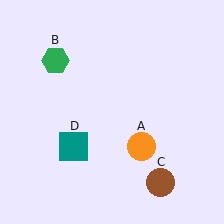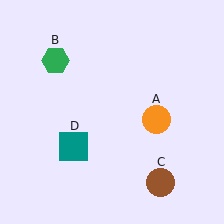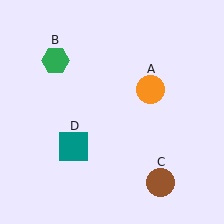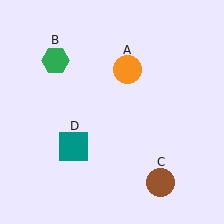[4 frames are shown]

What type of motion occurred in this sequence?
The orange circle (object A) rotated counterclockwise around the center of the scene.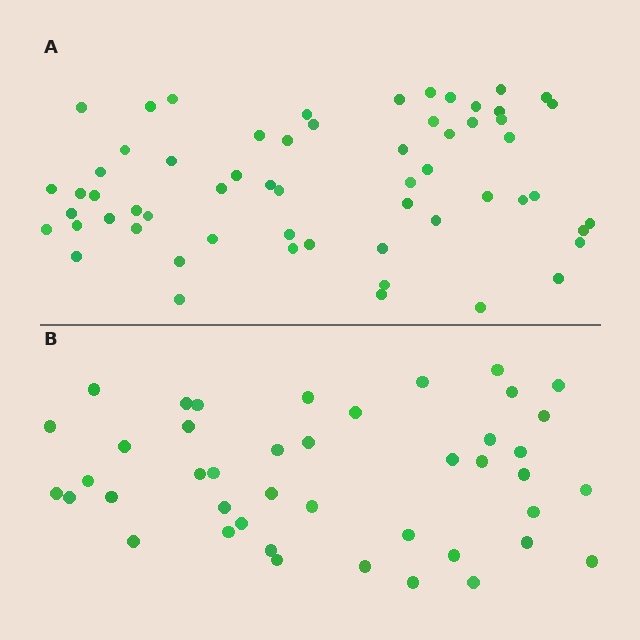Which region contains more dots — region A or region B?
Region A (the top region) has more dots.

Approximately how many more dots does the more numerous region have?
Region A has approximately 15 more dots than region B.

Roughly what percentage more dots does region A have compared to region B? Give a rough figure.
About 40% more.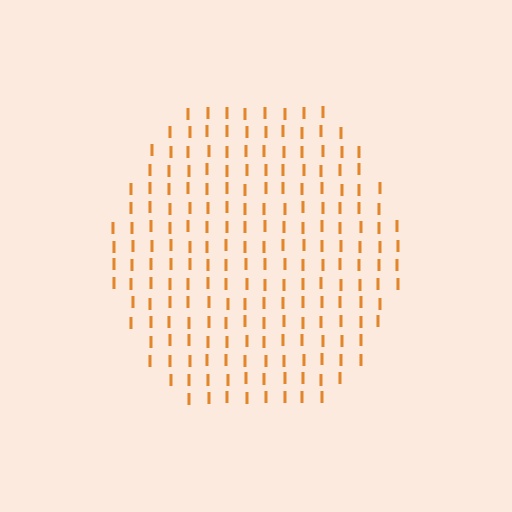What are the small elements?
The small elements are letter I's.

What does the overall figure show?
The overall figure shows a hexagon.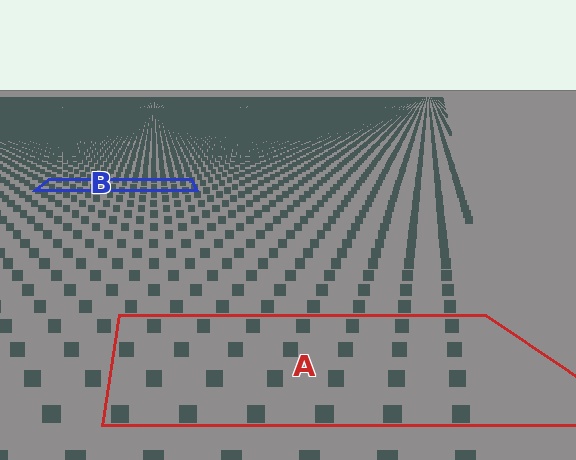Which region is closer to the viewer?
Region A is closer. The texture elements there are larger and more spread out.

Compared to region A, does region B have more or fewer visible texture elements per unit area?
Region B has more texture elements per unit area — they are packed more densely because it is farther away.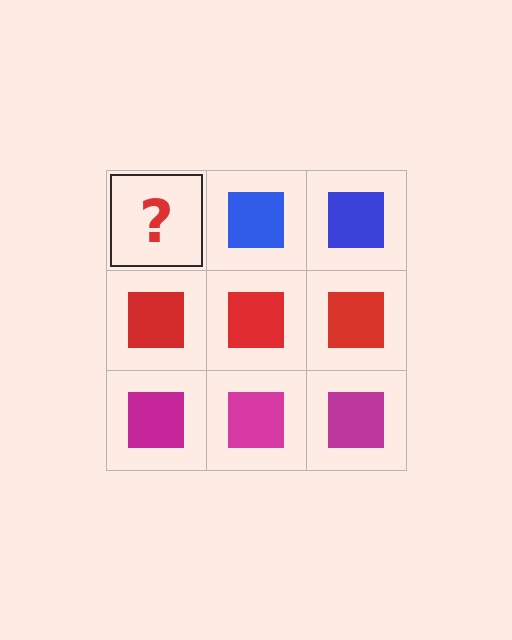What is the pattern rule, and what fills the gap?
The rule is that each row has a consistent color. The gap should be filled with a blue square.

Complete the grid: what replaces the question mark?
The question mark should be replaced with a blue square.